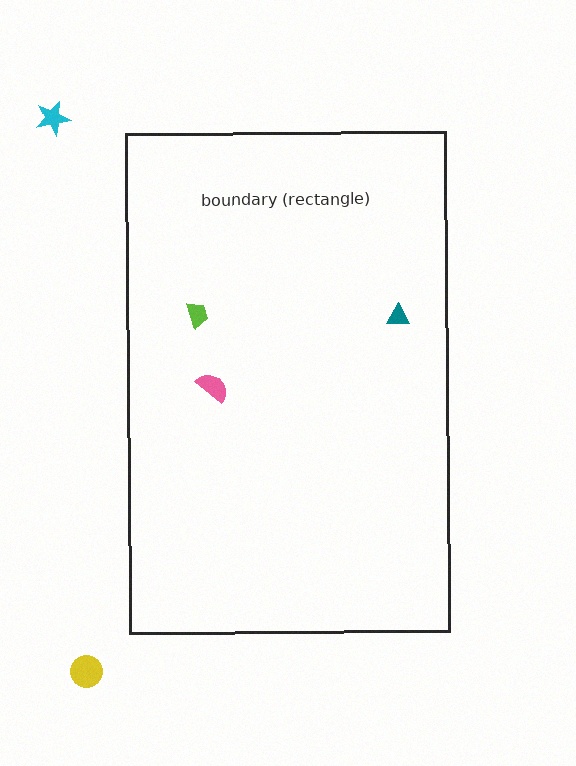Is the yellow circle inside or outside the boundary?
Outside.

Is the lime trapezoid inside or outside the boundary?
Inside.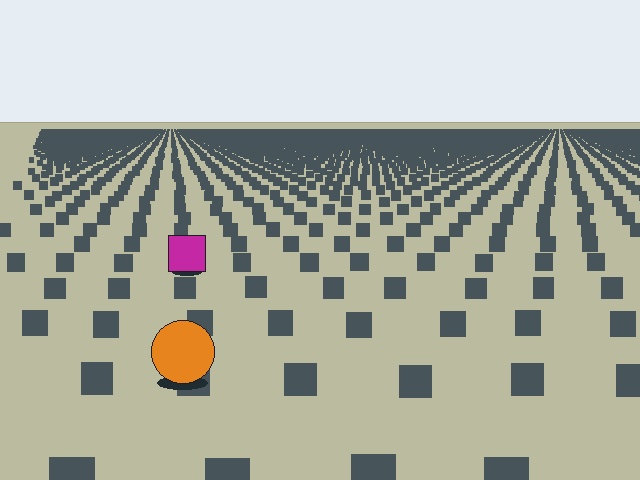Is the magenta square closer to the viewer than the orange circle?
No. The orange circle is closer — you can tell from the texture gradient: the ground texture is coarser near it.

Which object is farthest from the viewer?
The magenta square is farthest from the viewer. It appears smaller and the ground texture around it is denser.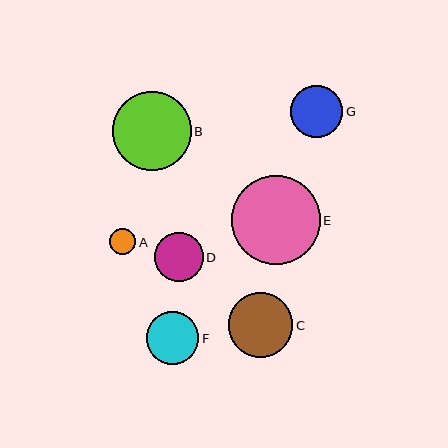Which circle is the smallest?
Circle A is the smallest with a size of approximately 27 pixels.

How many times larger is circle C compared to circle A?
Circle C is approximately 2.4 times the size of circle A.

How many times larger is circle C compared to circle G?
Circle C is approximately 1.3 times the size of circle G.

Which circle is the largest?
Circle E is the largest with a size of approximately 89 pixels.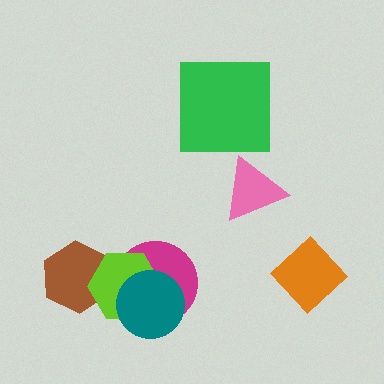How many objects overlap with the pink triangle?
0 objects overlap with the pink triangle.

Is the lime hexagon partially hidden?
Yes, it is partially covered by another shape.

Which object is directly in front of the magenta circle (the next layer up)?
The lime hexagon is directly in front of the magenta circle.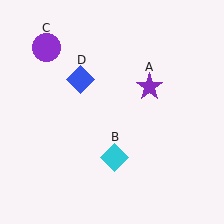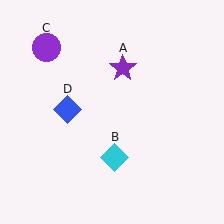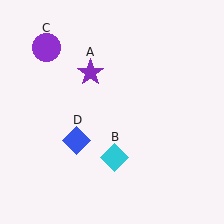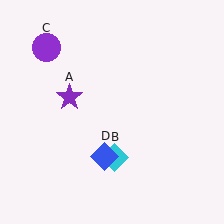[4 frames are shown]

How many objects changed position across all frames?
2 objects changed position: purple star (object A), blue diamond (object D).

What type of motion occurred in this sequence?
The purple star (object A), blue diamond (object D) rotated counterclockwise around the center of the scene.